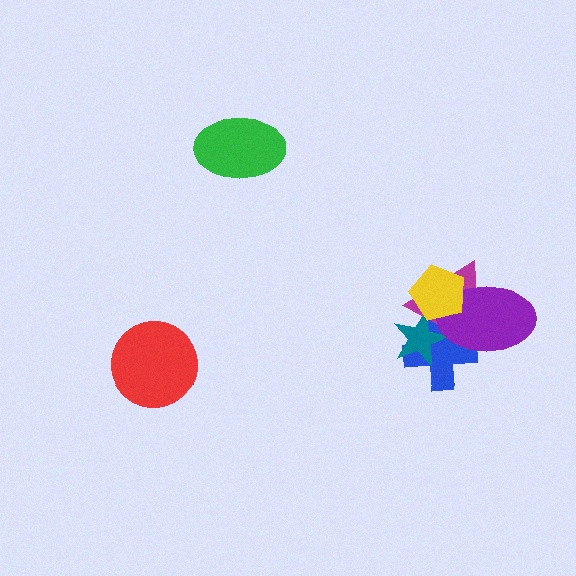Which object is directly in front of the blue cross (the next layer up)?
The teal star is directly in front of the blue cross.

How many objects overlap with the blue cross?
3 objects overlap with the blue cross.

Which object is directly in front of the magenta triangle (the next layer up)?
The purple ellipse is directly in front of the magenta triangle.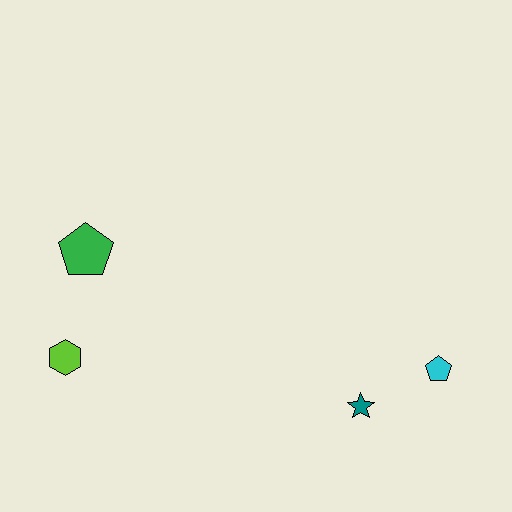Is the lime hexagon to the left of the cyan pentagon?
Yes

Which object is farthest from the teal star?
The green pentagon is farthest from the teal star.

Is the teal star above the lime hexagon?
No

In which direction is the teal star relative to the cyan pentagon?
The teal star is to the left of the cyan pentagon.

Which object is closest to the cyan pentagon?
The teal star is closest to the cyan pentagon.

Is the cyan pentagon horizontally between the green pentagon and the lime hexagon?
No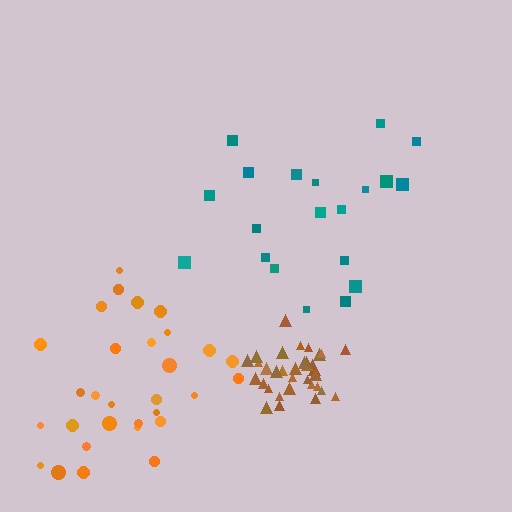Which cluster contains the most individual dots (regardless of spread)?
Brown (34).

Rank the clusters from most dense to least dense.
brown, orange, teal.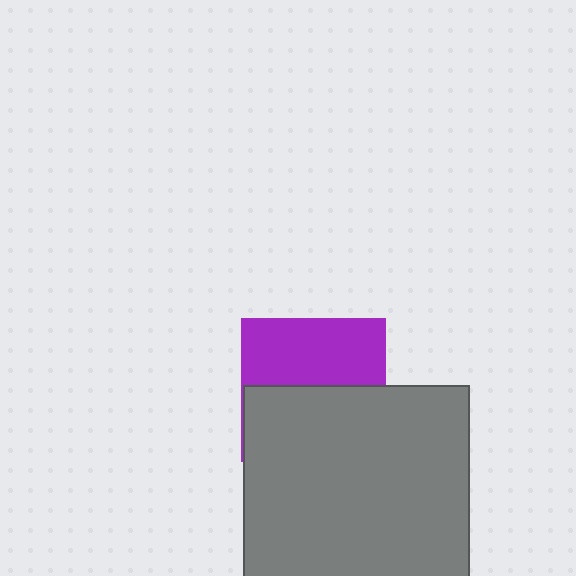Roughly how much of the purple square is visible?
About half of it is visible (roughly 48%).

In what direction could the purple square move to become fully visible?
The purple square could move up. That would shift it out from behind the gray square entirely.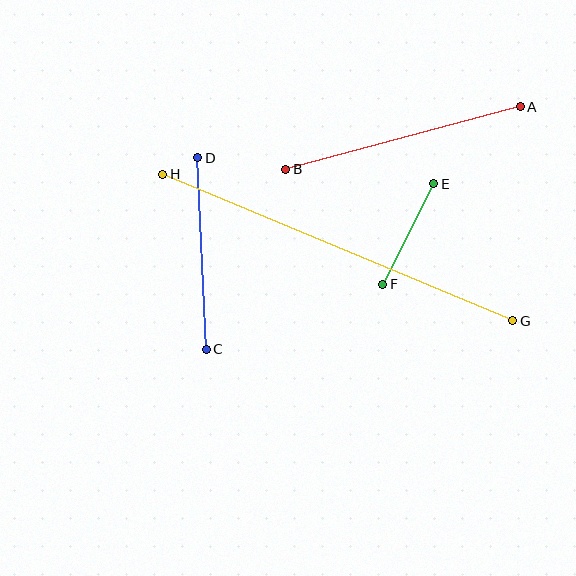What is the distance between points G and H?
The distance is approximately 379 pixels.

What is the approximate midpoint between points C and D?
The midpoint is at approximately (202, 253) pixels.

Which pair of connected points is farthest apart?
Points G and H are farthest apart.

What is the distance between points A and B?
The distance is approximately 243 pixels.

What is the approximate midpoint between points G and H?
The midpoint is at approximately (338, 248) pixels.